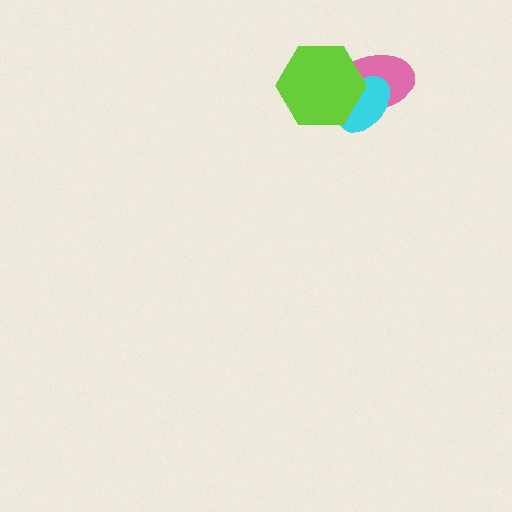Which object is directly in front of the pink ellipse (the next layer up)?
The cyan ellipse is directly in front of the pink ellipse.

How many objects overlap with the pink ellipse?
2 objects overlap with the pink ellipse.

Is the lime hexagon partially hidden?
No, no other shape covers it.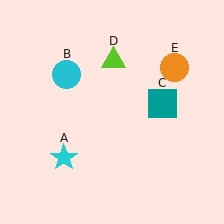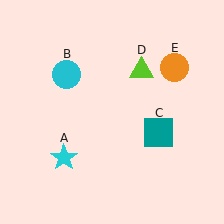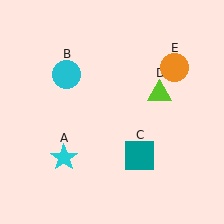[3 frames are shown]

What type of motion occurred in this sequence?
The teal square (object C), lime triangle (object D) rotated clockwise around the center of the scene.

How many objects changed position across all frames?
2 objects changed position: teal square (object C), lime triangle (object D).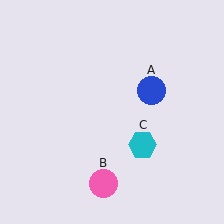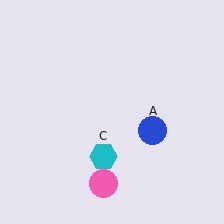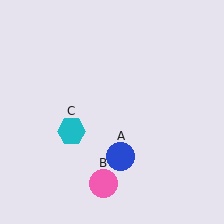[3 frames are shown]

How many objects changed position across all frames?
2 objects changed position: blue circle (object A), cyan hexagon (object C).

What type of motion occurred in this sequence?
The blue circle (object A), cyan hexagon (object C) rotated clockwise around the center of the scene.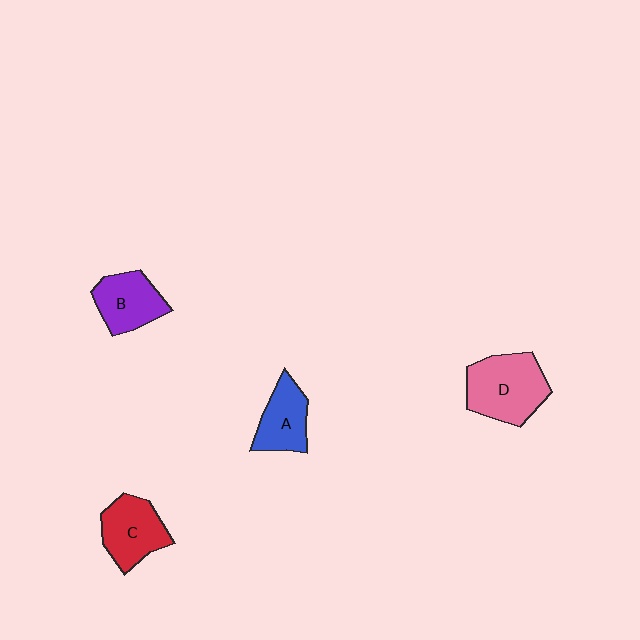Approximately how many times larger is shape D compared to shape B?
Approximately 1.4 times.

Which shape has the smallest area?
Shape A (blue).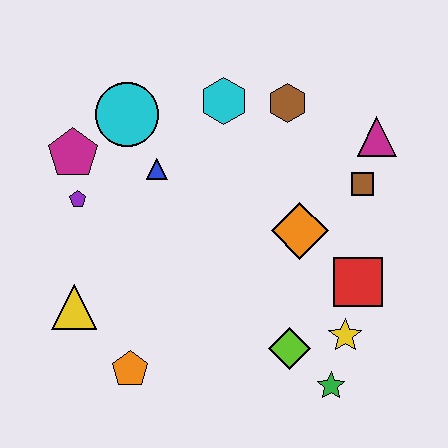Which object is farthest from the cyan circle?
The green star is farthest from the cyan circle.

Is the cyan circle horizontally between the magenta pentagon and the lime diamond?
Yes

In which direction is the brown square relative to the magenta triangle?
The brown square is below the magenta triangle.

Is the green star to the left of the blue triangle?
No